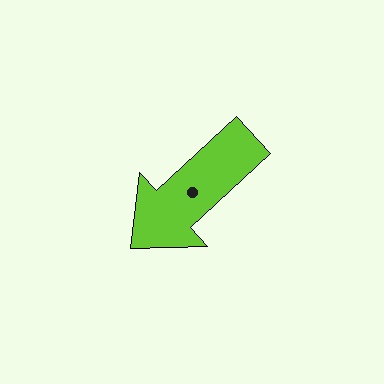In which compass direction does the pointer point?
Southwest.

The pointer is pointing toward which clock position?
Roughly 8 o'clock.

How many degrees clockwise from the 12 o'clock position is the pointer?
Approximately 227 degrees.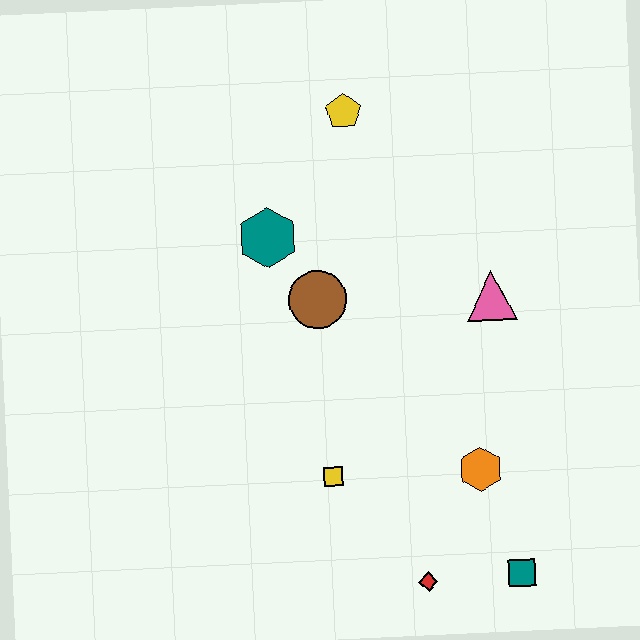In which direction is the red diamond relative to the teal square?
The red diamond is to the left of the teal square.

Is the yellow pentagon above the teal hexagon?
Yes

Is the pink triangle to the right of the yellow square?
Yes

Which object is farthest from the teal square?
The yellow pentagon is farthest from the teal square.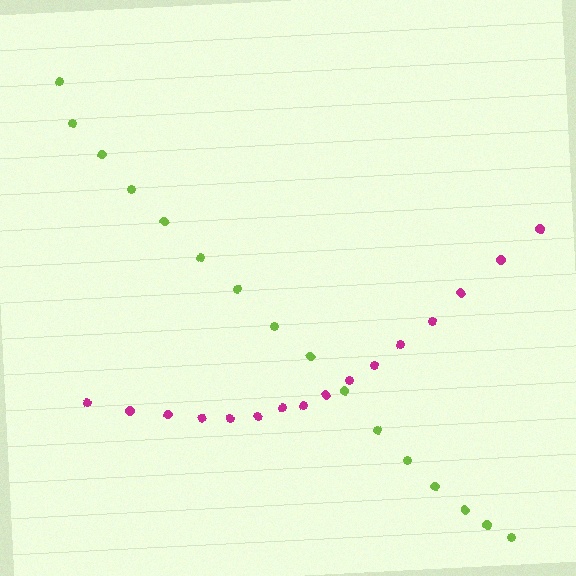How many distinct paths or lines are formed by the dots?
There are 2 distinct paths.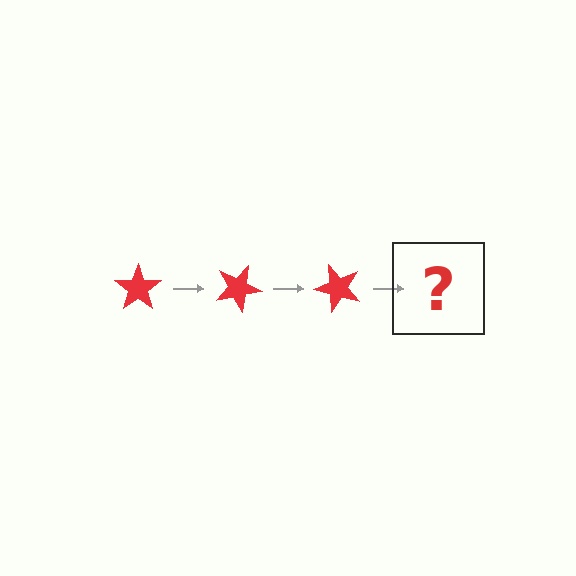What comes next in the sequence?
The next element should be a red star rotated 75 degrees.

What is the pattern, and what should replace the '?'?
The pattern is that the star rotates 25 degrees each step. The '?' should be a red star rotated 75 degrees.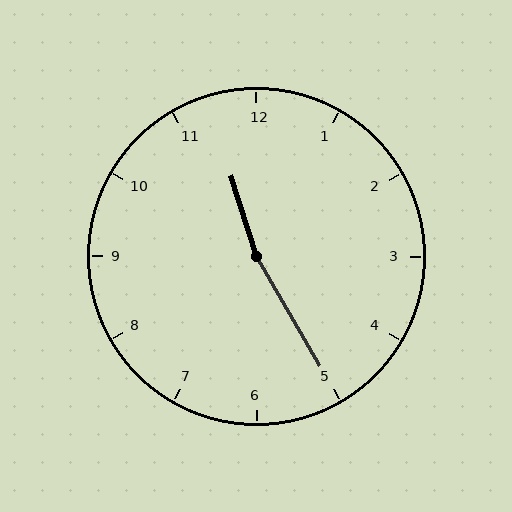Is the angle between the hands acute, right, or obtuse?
It is obtuse.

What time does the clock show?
11:25.